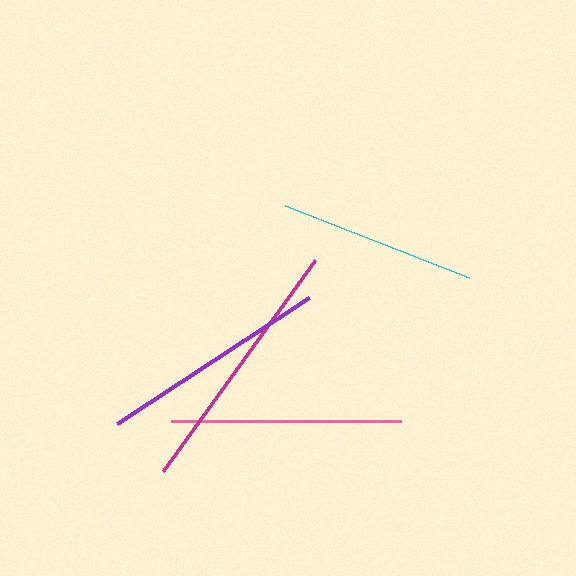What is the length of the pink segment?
The pink segment is approximately 230 pixels long.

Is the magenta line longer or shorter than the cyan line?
The magenta line is longer than the cyan line.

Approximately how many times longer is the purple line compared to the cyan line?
The purple line is approximately 1.2 times the length of the cyan line.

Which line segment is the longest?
The magenta line is the longest at approximately 260 pixels.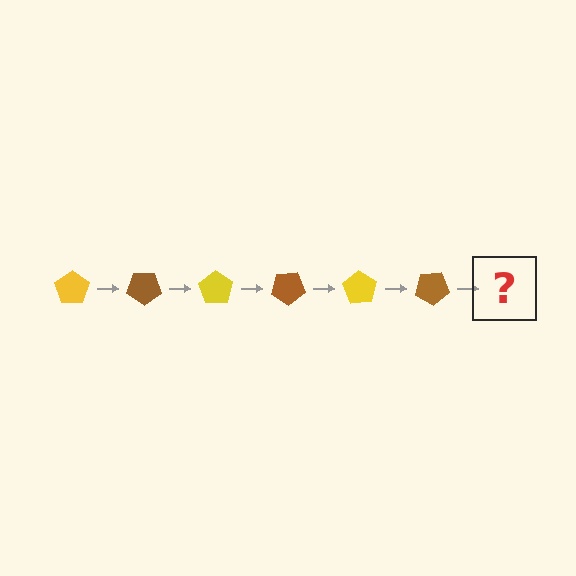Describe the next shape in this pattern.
It should be a yellow pentagon, rotated 210 degrees from the start.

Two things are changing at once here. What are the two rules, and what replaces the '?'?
The two rules are that it rotates 35 degrees each step and the color cycles through yellow and brown. The '?' should be a yellow pentagon, rotated 210 degrees from the start.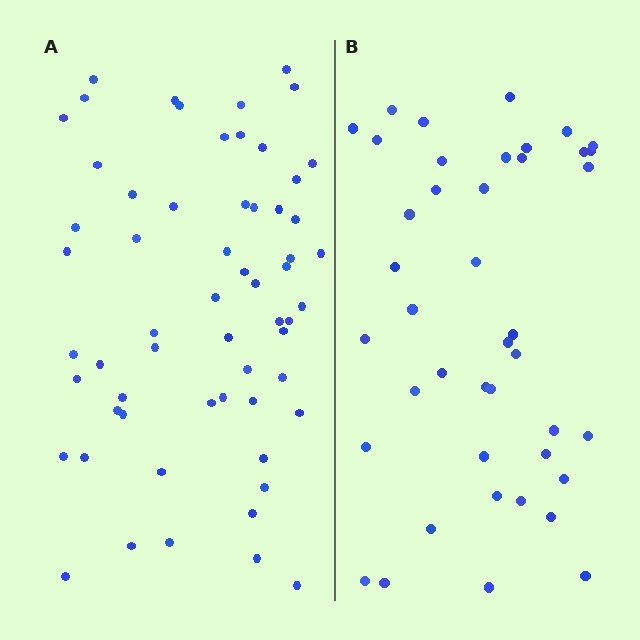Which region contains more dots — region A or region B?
Region A (the left region) has more dots.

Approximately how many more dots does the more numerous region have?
Region A has approximately 20 more dots than region B.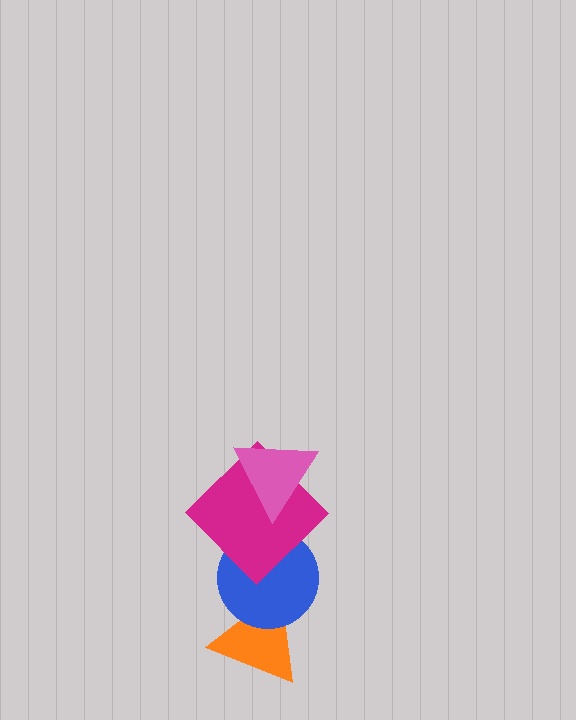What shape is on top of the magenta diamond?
The pink triangle is on top of the magenta diamond.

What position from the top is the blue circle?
The blue circle is 3rd from the top.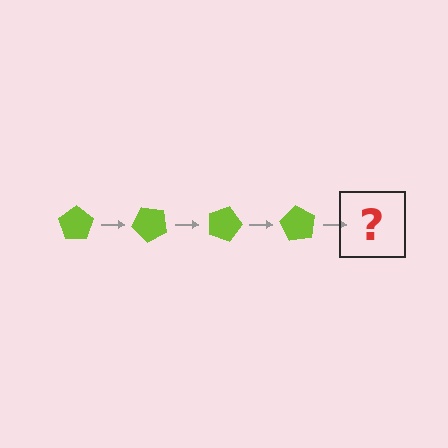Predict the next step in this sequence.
The next step is a lime pentagon rotated 180 degrees.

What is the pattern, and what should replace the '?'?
The pattern is that the pentagon rotates 45 degrees each step. The '?' should be a lime pentagon rotated 180 degrees.